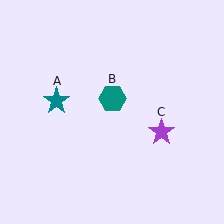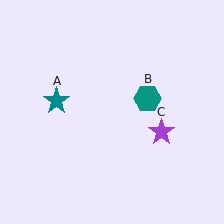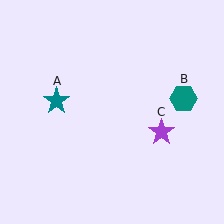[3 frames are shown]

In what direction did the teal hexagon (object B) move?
The teal hexagon (object B) moved right.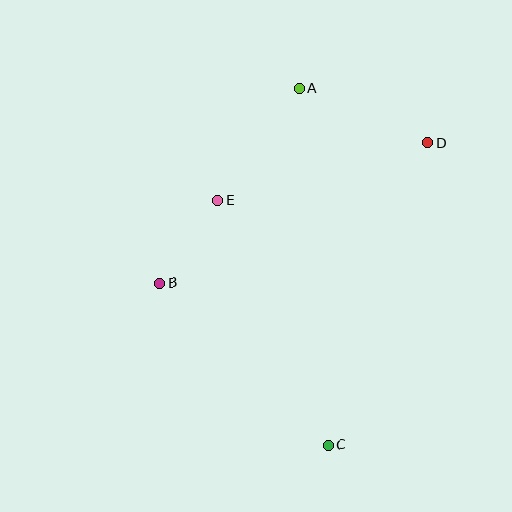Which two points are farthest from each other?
Points A and C are farthest from each other.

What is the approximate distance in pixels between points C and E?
The distance between C and E is approximately 268 pixels.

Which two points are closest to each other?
Points B and E are closest to each other.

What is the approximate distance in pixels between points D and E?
The distance between D and E is approximately 218 pixels.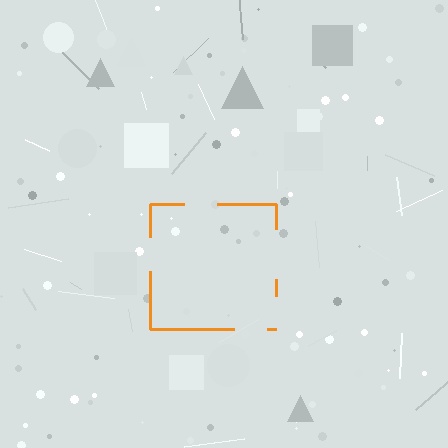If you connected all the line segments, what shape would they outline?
They would outline a square.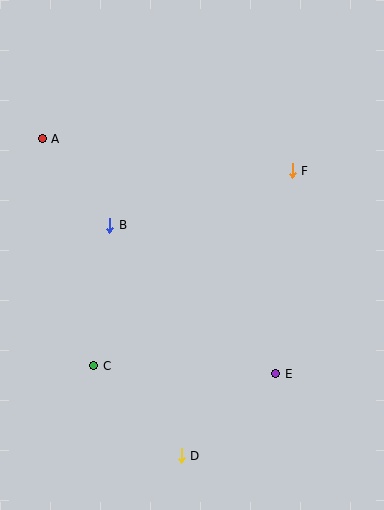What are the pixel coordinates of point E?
Point E is at (276, 374).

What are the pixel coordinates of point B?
Point B is at (110, 225).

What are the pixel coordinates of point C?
Point C is at (94, 366).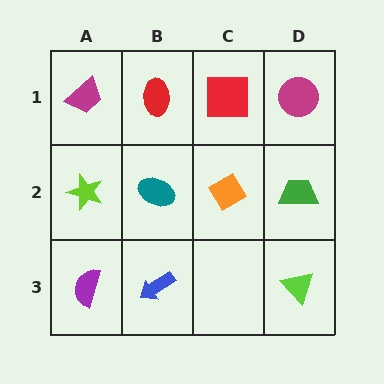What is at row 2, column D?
A green trapezoid.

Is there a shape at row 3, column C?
No, that cell is empty.